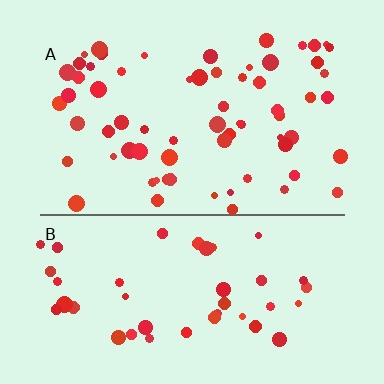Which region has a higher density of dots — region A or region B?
A (the top).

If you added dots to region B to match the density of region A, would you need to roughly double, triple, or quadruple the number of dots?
Approximately double.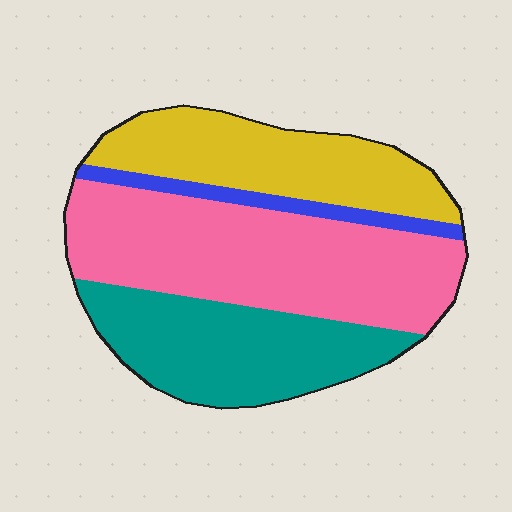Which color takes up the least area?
Blue, at roughly 5%.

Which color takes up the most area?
Pink, at roughly 40%.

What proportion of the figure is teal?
Teal covers around 25% of the figure.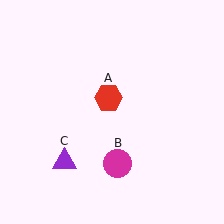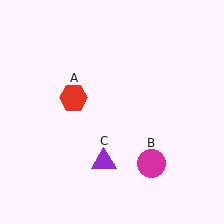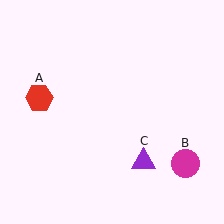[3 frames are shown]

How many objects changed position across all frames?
3 objects changed position: red hexagon (object A), magenta circle (object B), purple triangle (object C).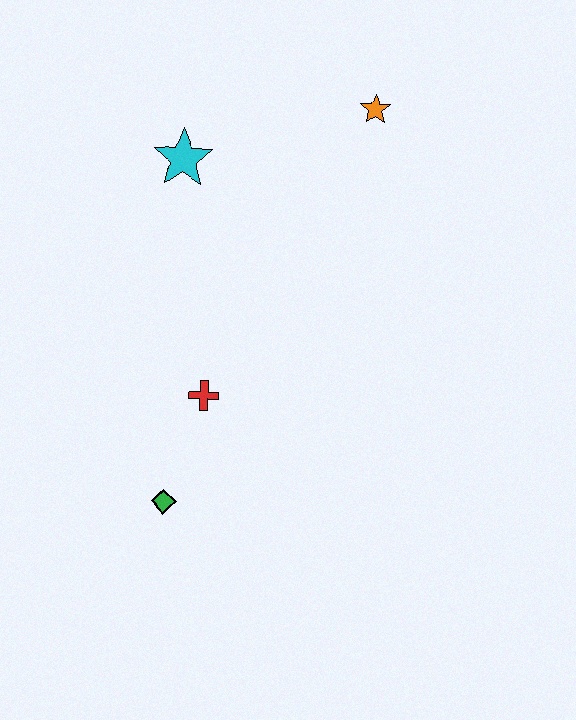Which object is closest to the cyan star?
The orange star is closest to the cyan star.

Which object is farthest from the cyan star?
The green diamond is farthest from the cyan star.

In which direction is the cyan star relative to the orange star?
The cyan star is to the left of the orange star.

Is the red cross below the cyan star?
Yes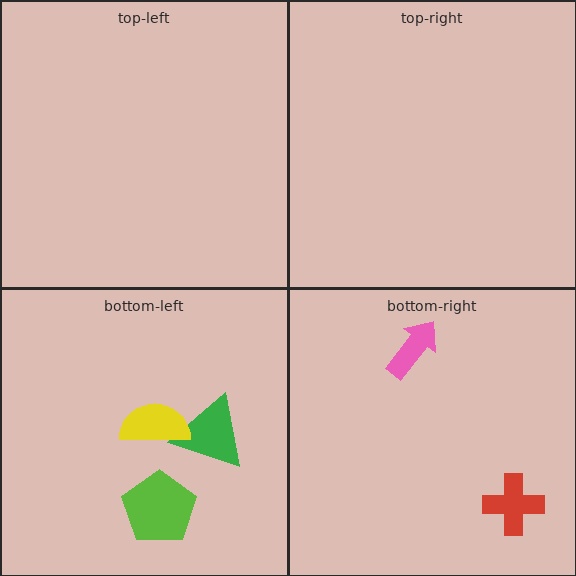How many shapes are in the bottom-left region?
3.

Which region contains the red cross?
The bottom-right region.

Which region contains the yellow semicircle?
The bottom-left region.